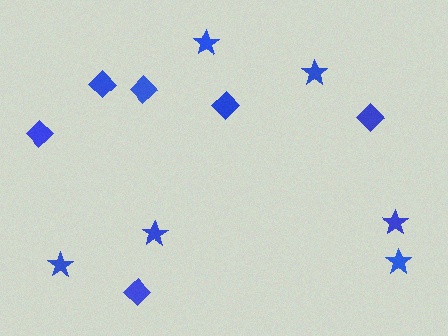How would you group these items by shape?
There are 2 groups: one group of diamonds (6) and one group of stars (6).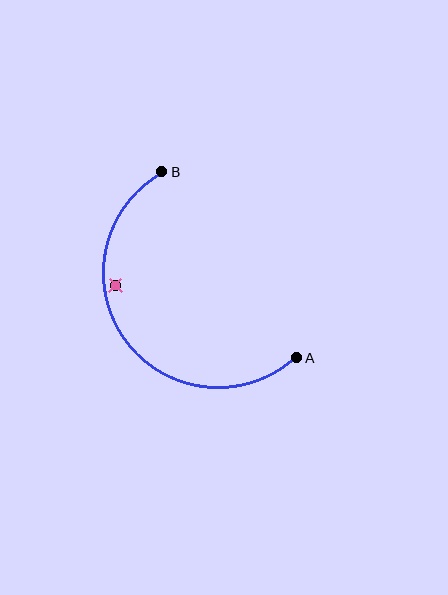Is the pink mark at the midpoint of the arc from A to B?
No — the pink mark does not lie on the arc at all. It sits slightly inside the curve.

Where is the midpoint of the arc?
The arc midpoint is the point on the curve farthest from the straight line joining A and B. It sits below and to the left of that line.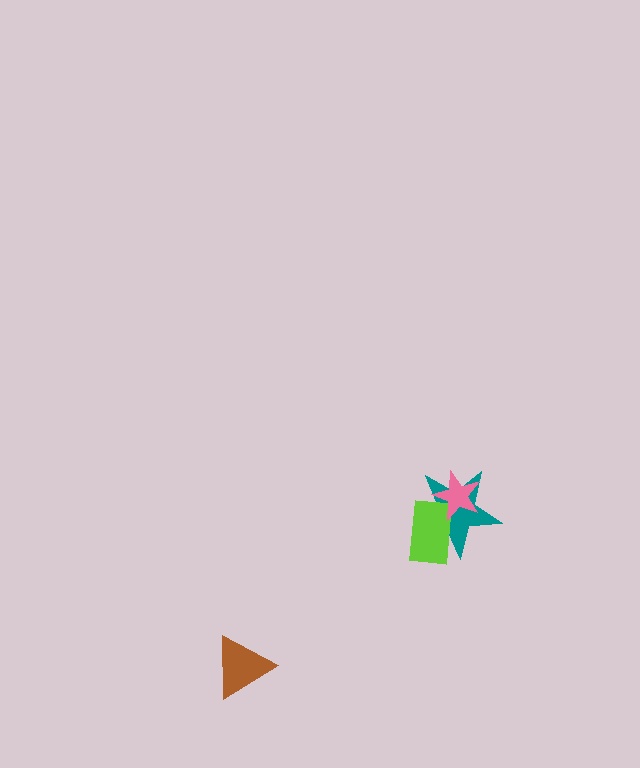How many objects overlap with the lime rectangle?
2 objects overlap with the lime rectangle.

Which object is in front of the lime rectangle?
The pink star is in front of the lime rectangle.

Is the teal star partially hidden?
Yes, it is partially covered by another shape.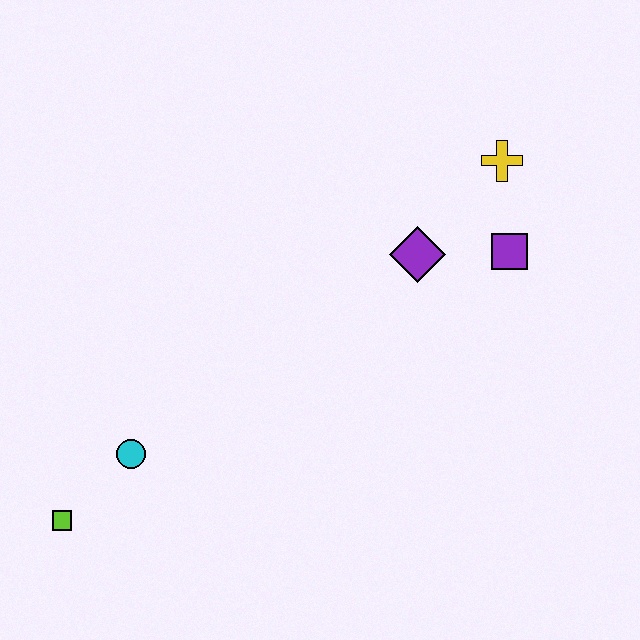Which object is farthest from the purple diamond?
The lime square is farthest from the purple diamond.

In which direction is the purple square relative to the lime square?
The purple square is to the right of the lime square.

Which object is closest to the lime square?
The cyan circle is closest to the lime square.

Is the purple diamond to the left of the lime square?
No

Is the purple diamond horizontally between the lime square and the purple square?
Yes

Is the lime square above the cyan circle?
No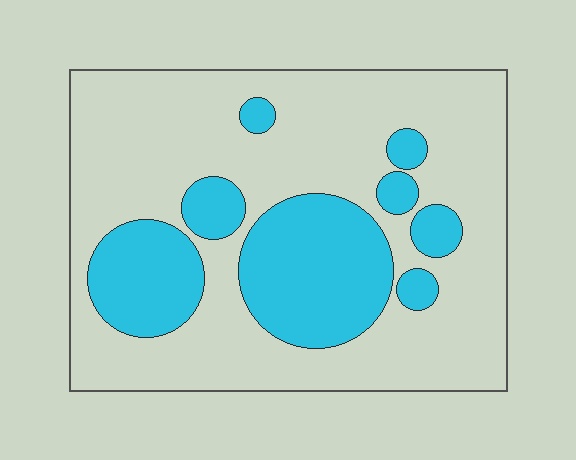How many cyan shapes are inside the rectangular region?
8.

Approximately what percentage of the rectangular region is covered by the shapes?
Approximately 30%.